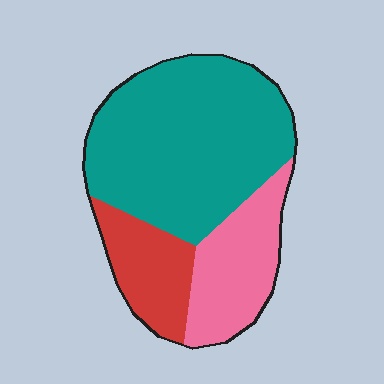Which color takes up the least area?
Red, at roughly 20%.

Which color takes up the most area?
Teal, at roughly 60%.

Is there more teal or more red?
Teal.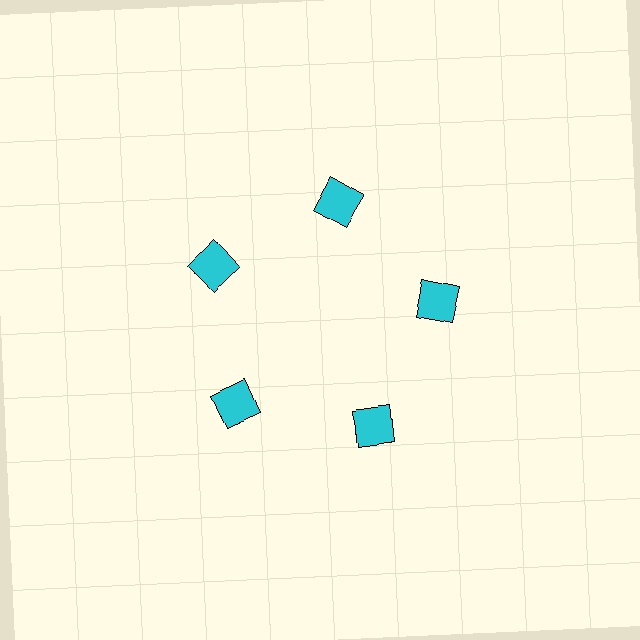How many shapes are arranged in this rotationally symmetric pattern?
There are 5 shapes, arranged in 5 groups of 1.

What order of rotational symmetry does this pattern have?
This pattern has 5-fold rotational symmetry.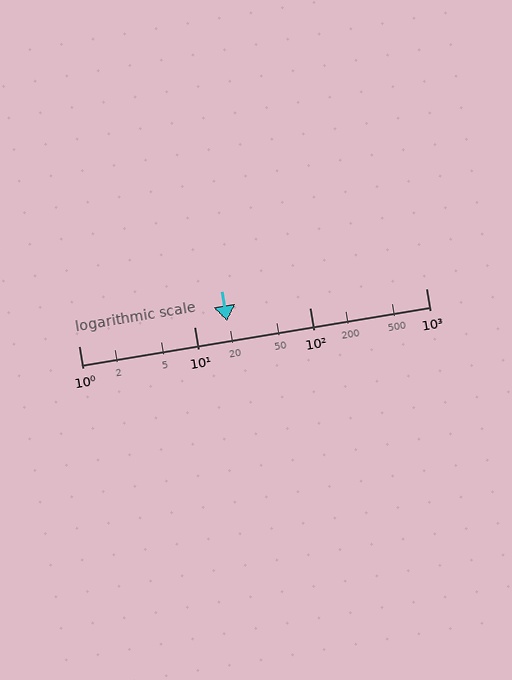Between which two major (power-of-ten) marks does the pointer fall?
The pointer is between 10 and 100.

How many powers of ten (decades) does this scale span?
The scale spans 3 decades, from 1 to 1000.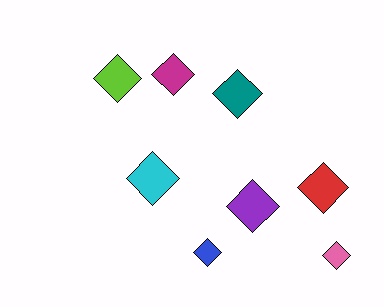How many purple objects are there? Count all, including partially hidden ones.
There is 1 purple object.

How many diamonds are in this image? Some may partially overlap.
There are 8 diamonds.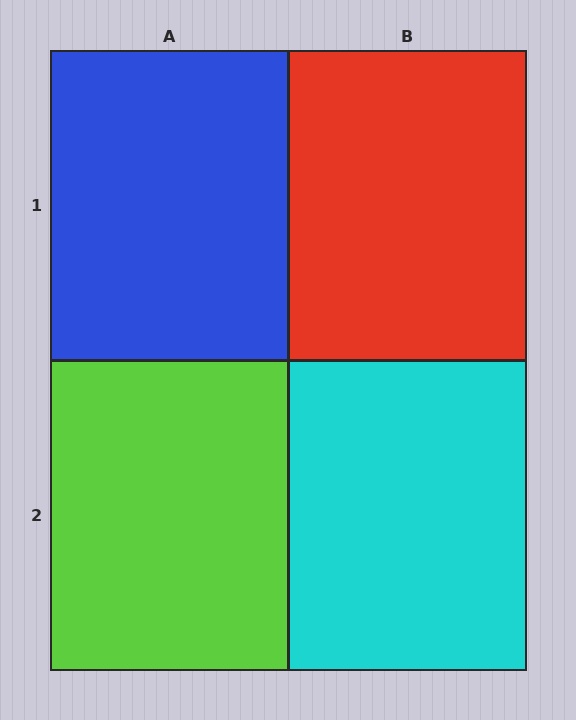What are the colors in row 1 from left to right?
Blue, red.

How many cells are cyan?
1 cell is cyan.